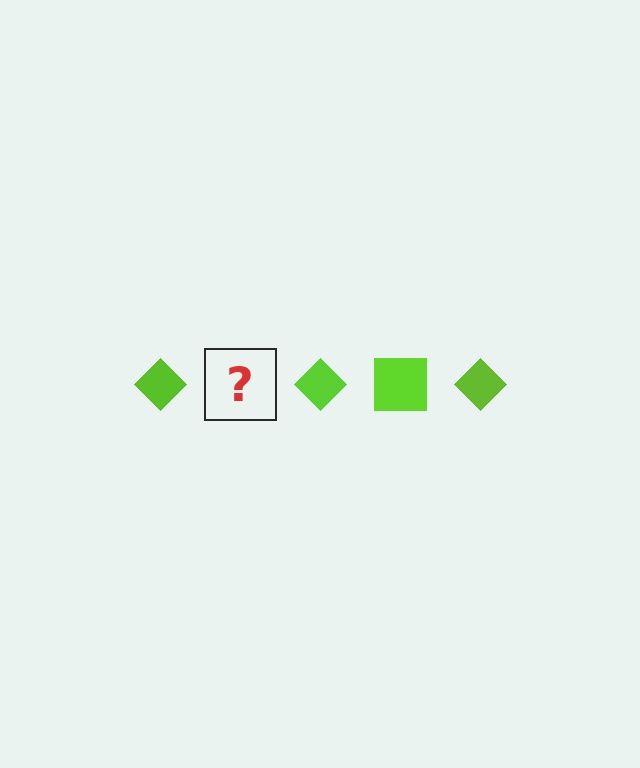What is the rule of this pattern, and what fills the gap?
The rule is that the pattern cycles through diamond, square shapes in lime. The gap should be filled with a lime square.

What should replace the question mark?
The question mark should be replaced with a lime square.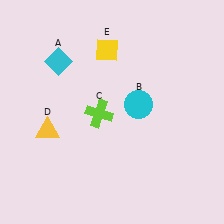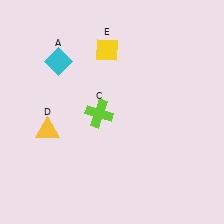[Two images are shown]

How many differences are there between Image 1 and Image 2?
There is 1 difference between the two images.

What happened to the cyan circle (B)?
The cyan circle (B) was removed in Image 2. It was in the top-right area of Image 1.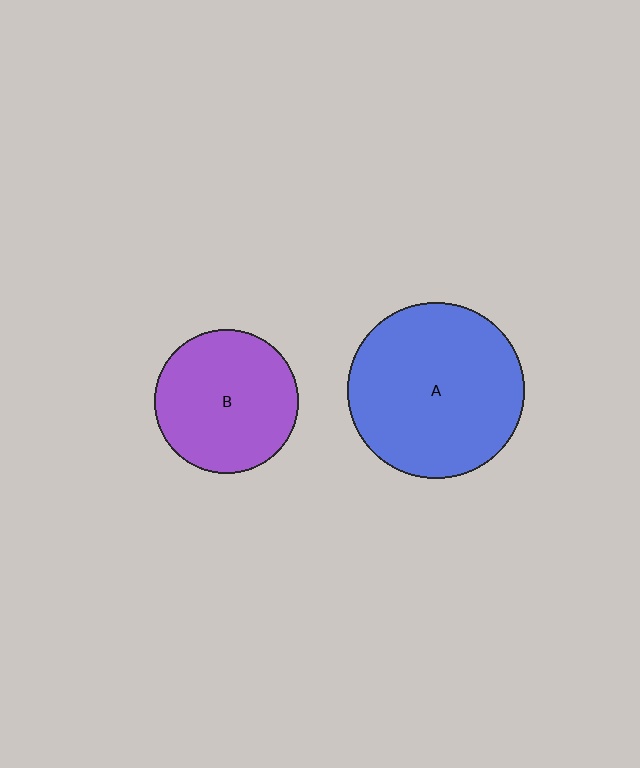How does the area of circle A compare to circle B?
Approximately 1.5 times.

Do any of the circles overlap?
No, none of the circles overlap.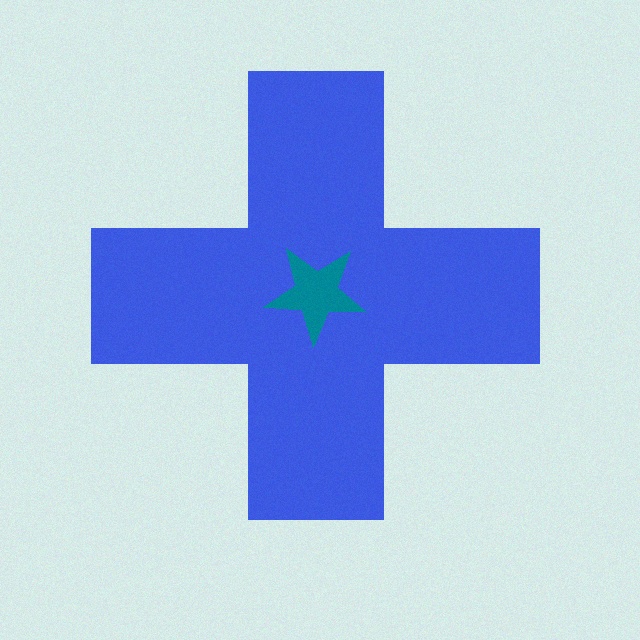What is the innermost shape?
The teal star.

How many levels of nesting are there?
2.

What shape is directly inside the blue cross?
The teal star.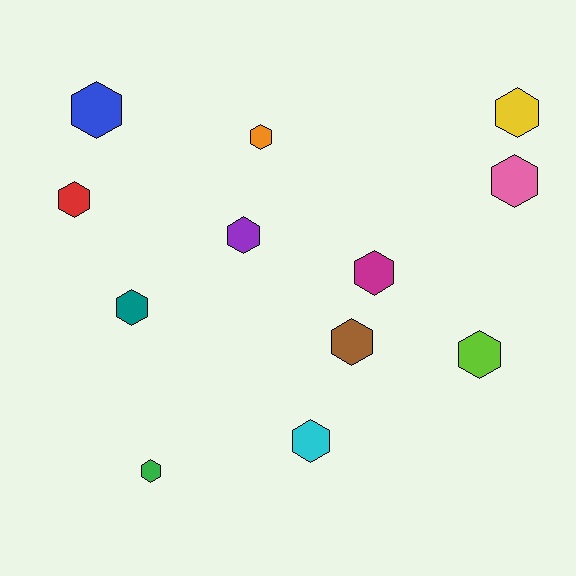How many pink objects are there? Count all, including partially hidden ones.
There is 1 pink object.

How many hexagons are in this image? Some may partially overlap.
There are 12 hexagons.